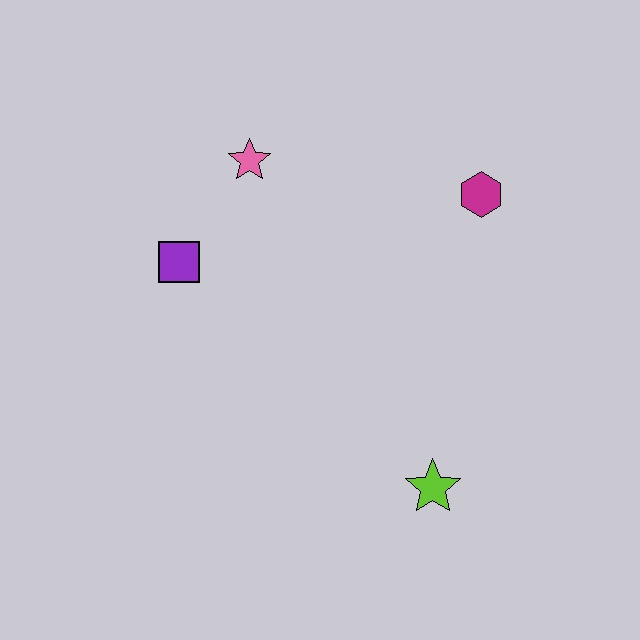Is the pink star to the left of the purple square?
No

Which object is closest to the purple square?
The pink star is closest to the purple square.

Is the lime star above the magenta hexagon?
No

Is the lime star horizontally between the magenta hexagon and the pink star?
Yes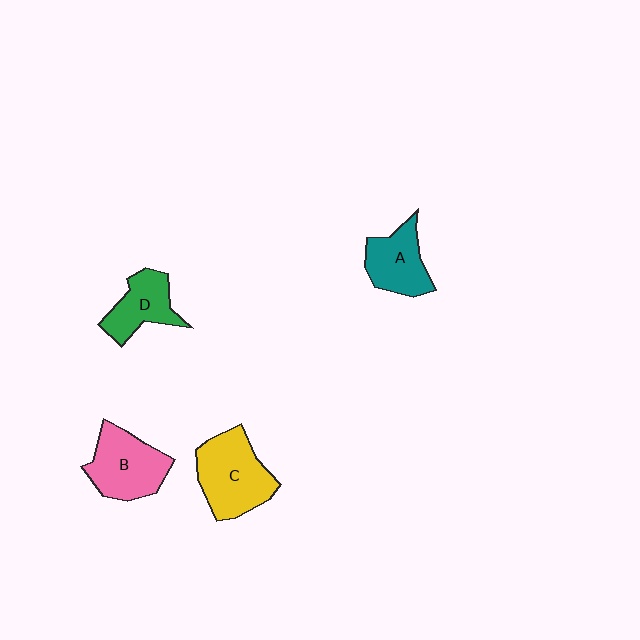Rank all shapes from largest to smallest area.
From largest to smallest: C (yellow), B (pink), A (teal), D (green).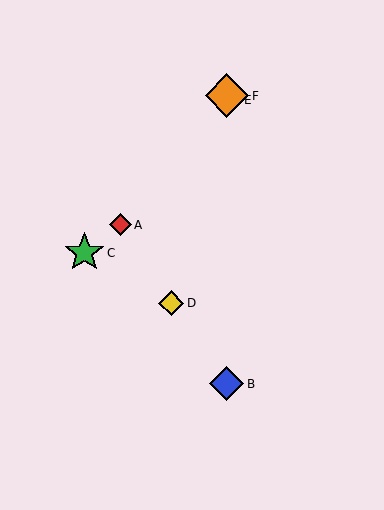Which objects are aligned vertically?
Objects B, E, F are aligned vertically.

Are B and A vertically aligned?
No, B is at x≈227 and A is at x≈121.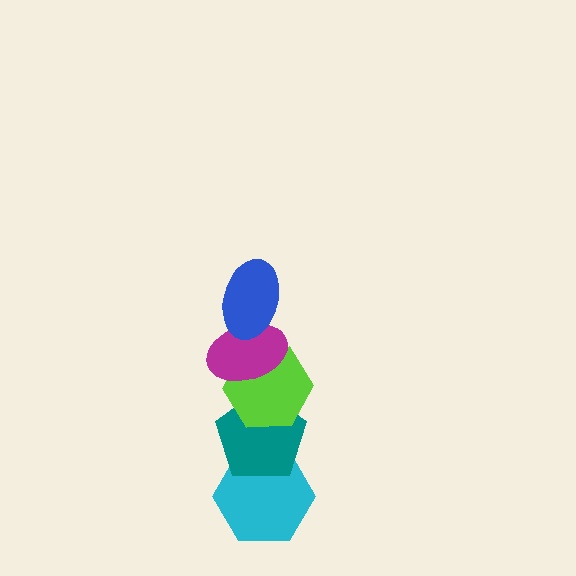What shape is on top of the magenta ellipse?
The blue ellipse is on top of the magenta ellipse.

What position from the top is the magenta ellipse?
The magenta ellipse is 2nd from the top.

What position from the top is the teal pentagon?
The teal pentagon is 4th from the top.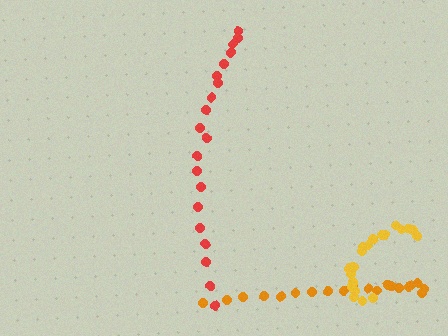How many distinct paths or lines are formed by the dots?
There are 3 distinct paths.